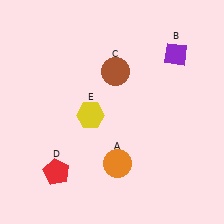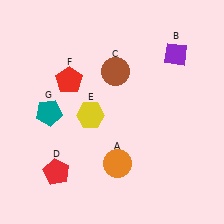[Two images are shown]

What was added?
A red pentagon (F), a teal pentagon (G) were added in Image 2.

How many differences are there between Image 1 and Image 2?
There are 2 differences between the two images.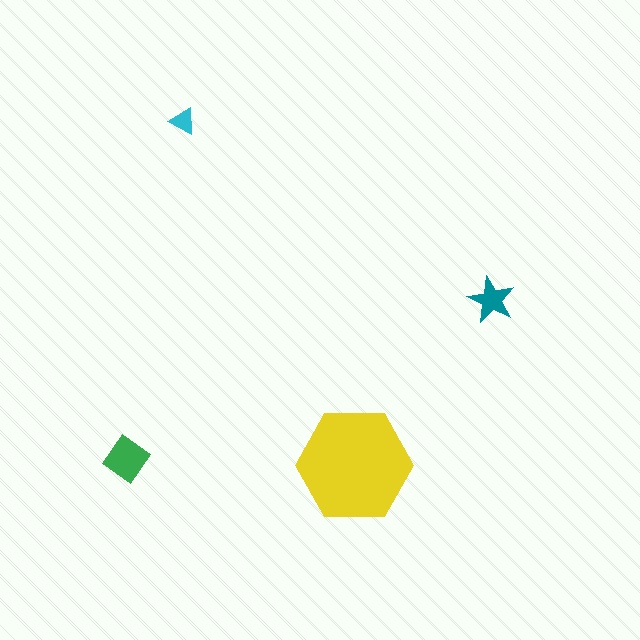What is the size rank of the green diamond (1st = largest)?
2nd.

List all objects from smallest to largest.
The cyan triangle, the teal star, the green diamond, the yellow hexagon.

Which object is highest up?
The cyan triangle is topmost.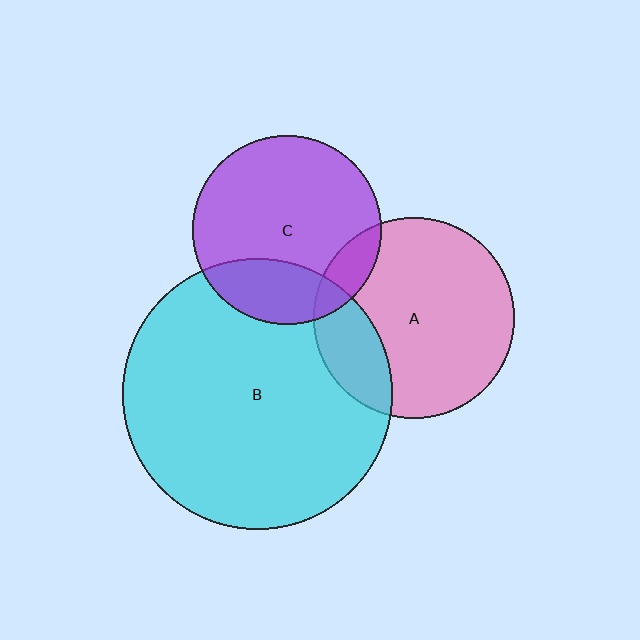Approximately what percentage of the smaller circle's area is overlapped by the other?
Approximately 25%.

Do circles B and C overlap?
Yes.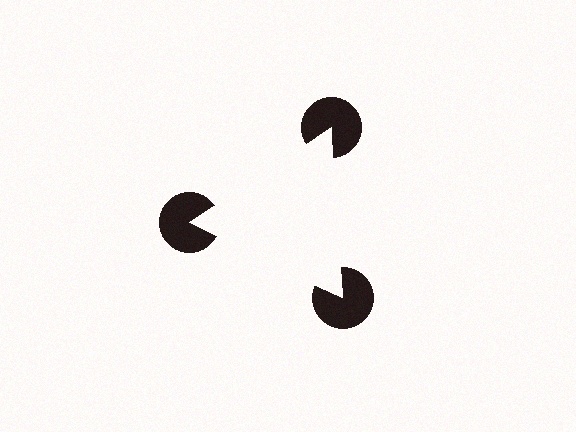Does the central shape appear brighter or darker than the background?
It typically appears slightly brighter than the background, even though no actual brightness change is drawn.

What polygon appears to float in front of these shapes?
An illusory triangle — its edges are inferred from the aligned wedge cuts in the pac-man discs, not physically drawn.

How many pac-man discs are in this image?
There are 3 — one at each vertex of the illusory triangle.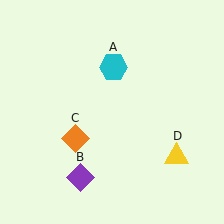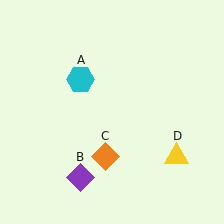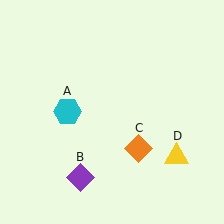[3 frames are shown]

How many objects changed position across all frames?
2 objects changed position: cyan hexagon (object A), orange diamond (object C).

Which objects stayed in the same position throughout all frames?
Purple diamond (object B) and yellow triangle (object D) remained stationary.